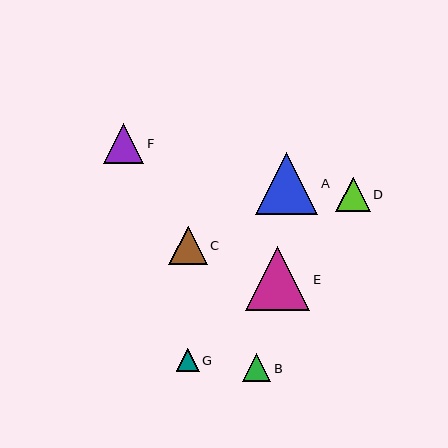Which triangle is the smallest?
Triangle G is the smallest with a size of approximately 23 pixels.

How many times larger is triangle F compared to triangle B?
Triangle F is approximately 1.4 times the size of triangle B.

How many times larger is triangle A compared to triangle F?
Triangle A is approximately 1.5 times the size of triangle F.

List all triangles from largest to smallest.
From largest to smallest: E, A, F, C, D, B, G.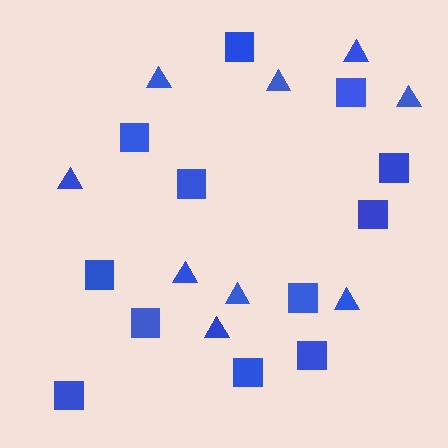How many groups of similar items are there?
There are 2 groups: one group of squares (12) and one group of triangles (9).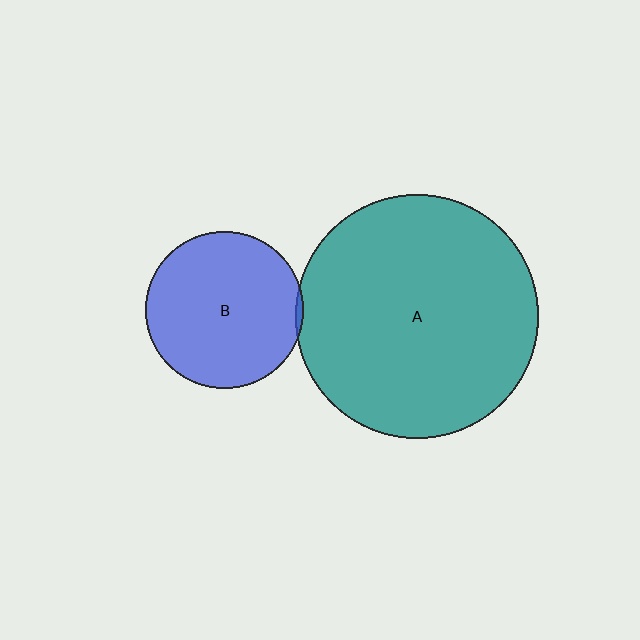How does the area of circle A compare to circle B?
Approximately 2.4 times.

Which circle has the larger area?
Circle A (teal).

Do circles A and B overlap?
Yes.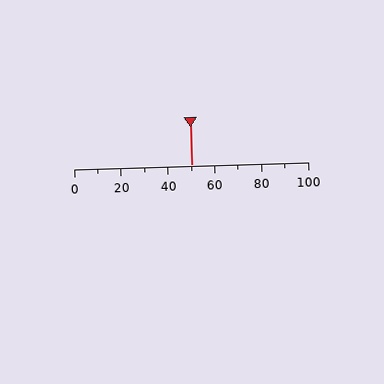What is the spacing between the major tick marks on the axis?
The major ticks are spaced 20 apart.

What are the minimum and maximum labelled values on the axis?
The axis runs from 0 to 100.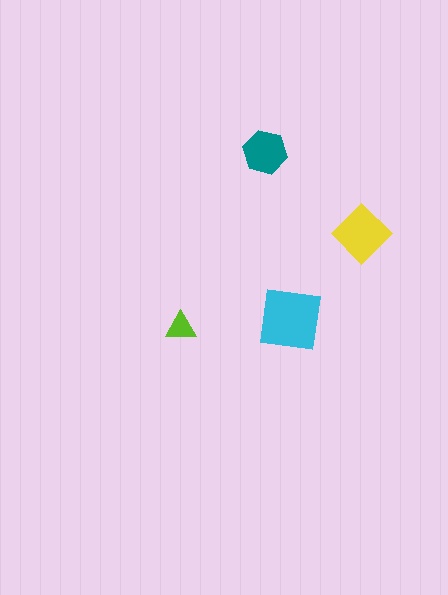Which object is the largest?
The cyan square.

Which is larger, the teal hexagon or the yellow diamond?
The yellow diamond.